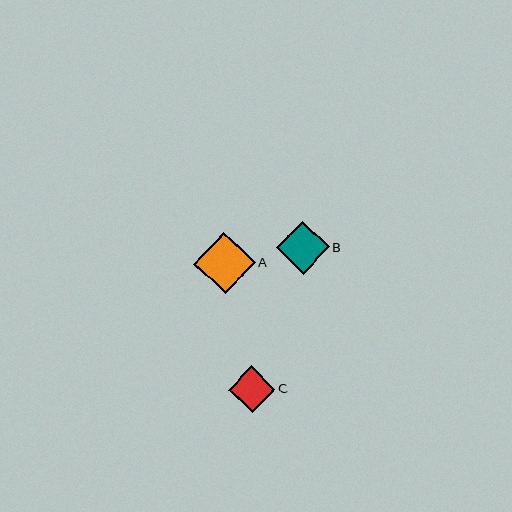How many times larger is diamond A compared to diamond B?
Diamond A is approximately 1.2 times the size of diamond B.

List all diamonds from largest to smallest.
From largest to smallest: A, B, C.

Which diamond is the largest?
Diamond A is the largest with a size of approximately 62 pixels.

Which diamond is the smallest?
Diamond C is the smallest with a size of approximately 46 pixels.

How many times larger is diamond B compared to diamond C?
Diamond B is approximately 1.1 times the size of diamond C.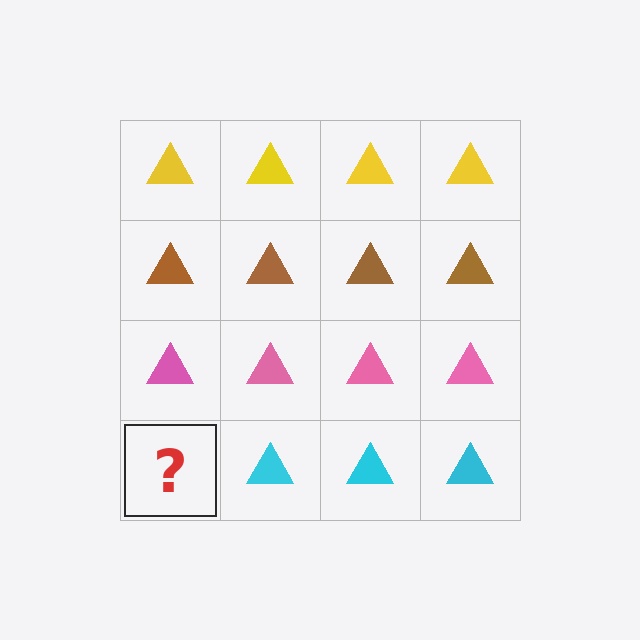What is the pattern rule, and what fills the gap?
The rule is that each row has a consistent color. The gap should be filled with a cyan triangle.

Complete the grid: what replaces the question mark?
The question mark should be replaced with a cyan triangle.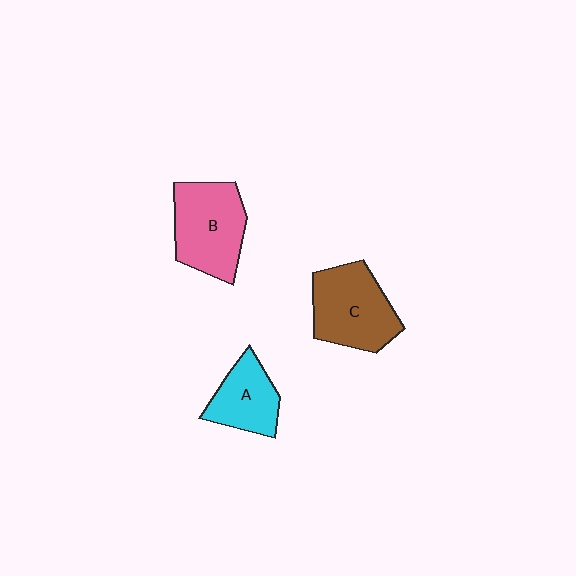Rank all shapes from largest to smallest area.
From largest to smallest: B (pink), C (brown), A (cyan).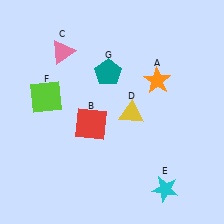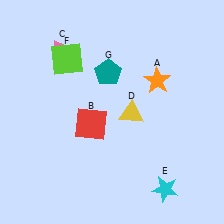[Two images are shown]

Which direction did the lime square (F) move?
The lime square (F) moved up.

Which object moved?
The lime square (F) moved up.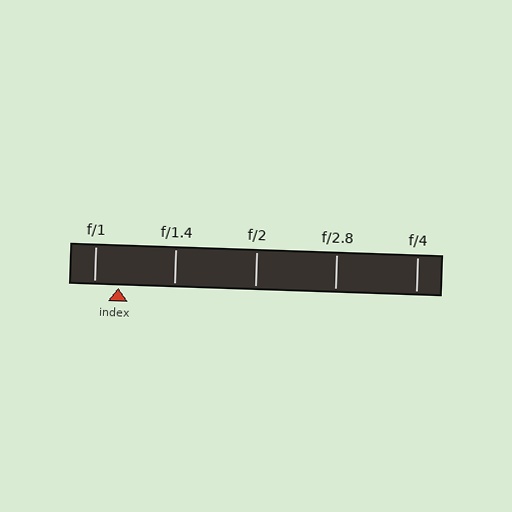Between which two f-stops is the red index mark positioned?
The index mark is between f/1 and f/1.4.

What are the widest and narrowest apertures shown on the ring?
The widest aperture shown is f/1 and the narrowest is f/4.